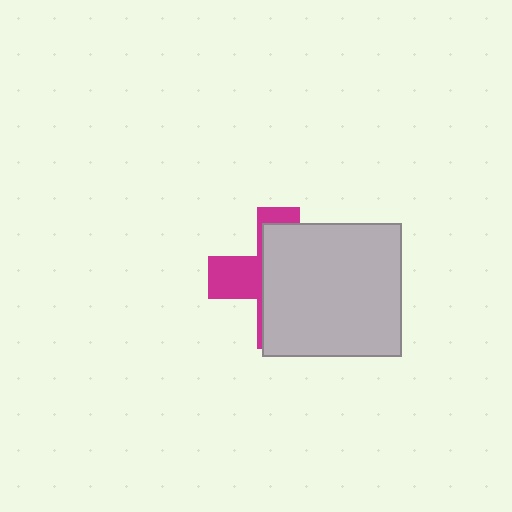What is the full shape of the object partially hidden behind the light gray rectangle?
The partially hidden object is a magenta cross.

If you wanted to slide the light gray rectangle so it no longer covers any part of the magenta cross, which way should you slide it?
Slide it right — that is the most direct way to separate the two shapes.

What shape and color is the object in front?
The object in front is a light gray rectangle.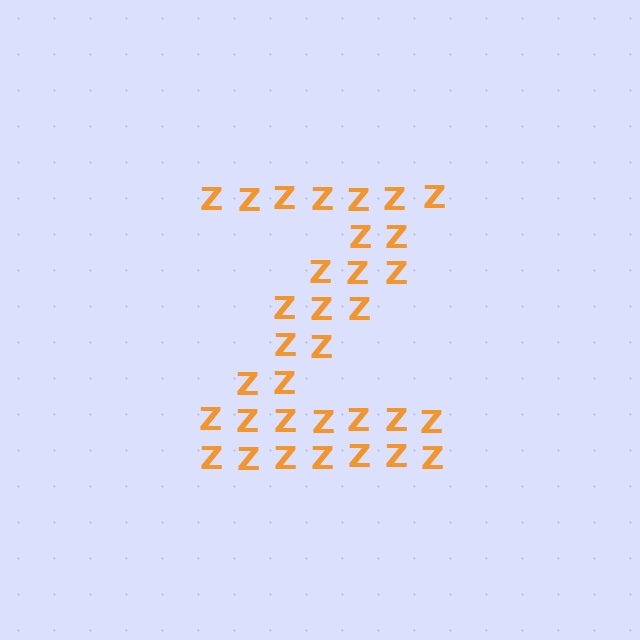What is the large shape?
The large shape is the letter Z.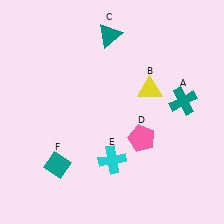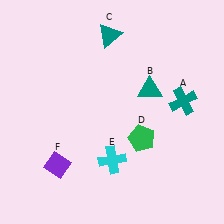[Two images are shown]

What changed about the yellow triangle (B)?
In Image 1, B is yellow. In Image 2, it changed to teal.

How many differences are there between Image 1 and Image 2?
There are 3 differences between the two images.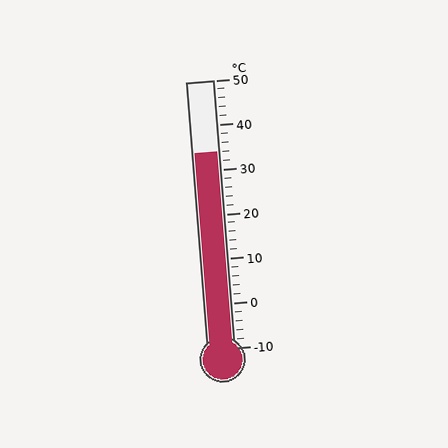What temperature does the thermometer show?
The thermometer shows approximately 34°C.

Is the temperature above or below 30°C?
The temperature is above 30°C.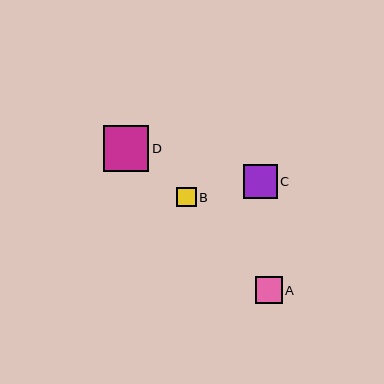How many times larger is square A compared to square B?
Square A is approximately 1.4 times the size of square B.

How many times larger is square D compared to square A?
Square D is approximately 1.7 times the size of square A.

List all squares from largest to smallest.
From largest to smallest: D, C, A, B.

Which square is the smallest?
Square B is the smallest with a size of approximately 19 pixels.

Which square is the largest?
Square D is the largest with a size of approximately 46 pixels.